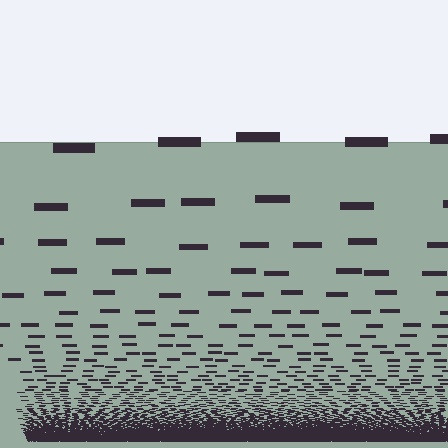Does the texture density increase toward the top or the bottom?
Density increases toward the bottom.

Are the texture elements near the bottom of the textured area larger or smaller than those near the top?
Smaller. The gradient is inverted — elements near the bottom are smaller and denser.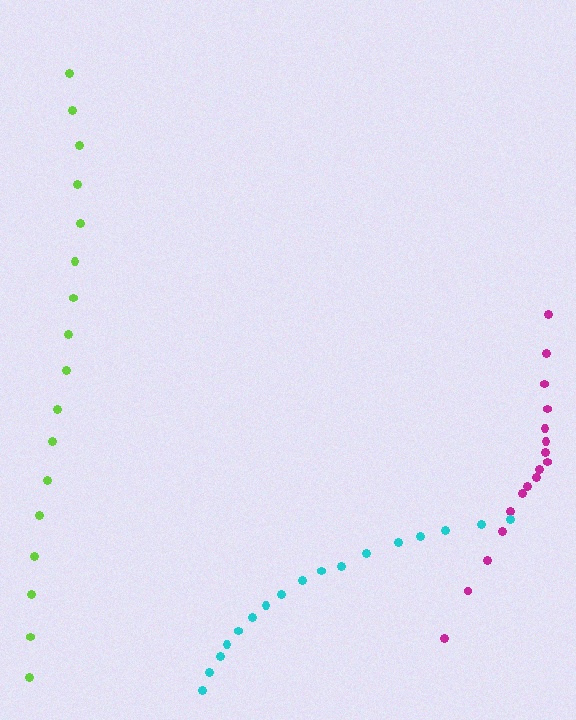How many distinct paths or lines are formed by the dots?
There are 3 distinct paths.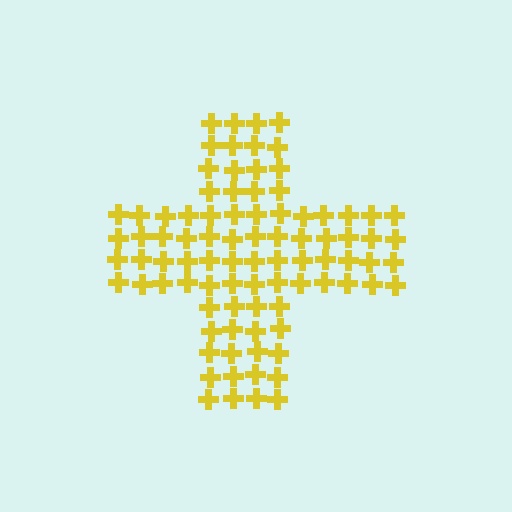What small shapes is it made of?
It is made of small crosses.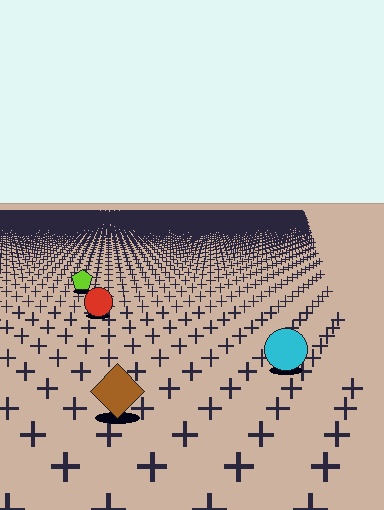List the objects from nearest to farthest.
From nearest to farthest: the brown diamond, the cyan circle, the red circle, the lime pentagon.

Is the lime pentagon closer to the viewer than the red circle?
No. The red circle is closer — you can tell from the texture gradient: the ground texture is coarser near it.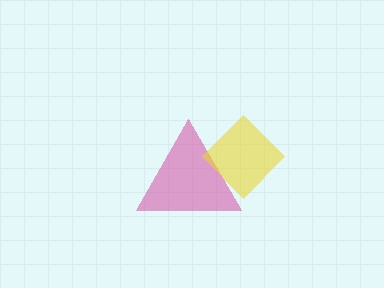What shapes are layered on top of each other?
The layered shapes are: a magenta triangle, a yellow diamond.